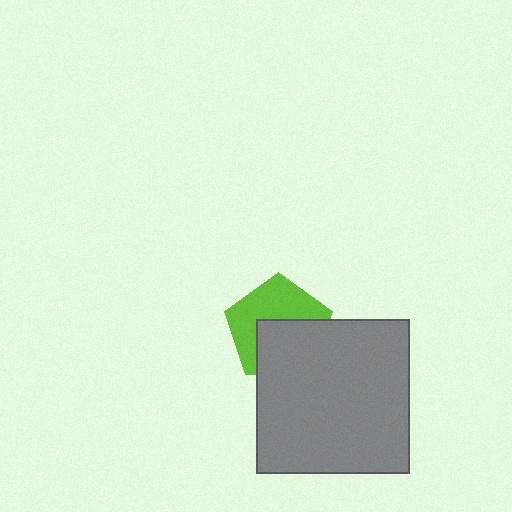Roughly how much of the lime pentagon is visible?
About half of it is visible (roughly 53%).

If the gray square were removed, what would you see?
You would see the complete lime pentagon.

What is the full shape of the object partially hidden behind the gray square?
The partially hidden object is a lime pentagon.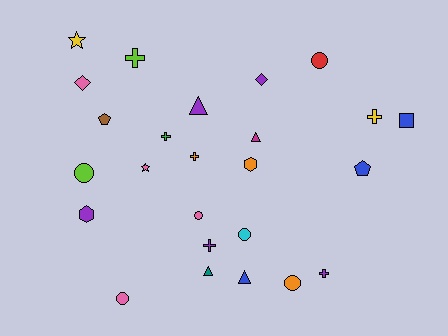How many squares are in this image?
There is 1 square.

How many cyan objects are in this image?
There is 1 cyan object.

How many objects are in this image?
There are 25 objects.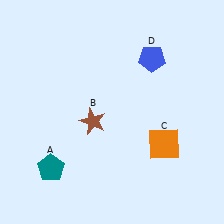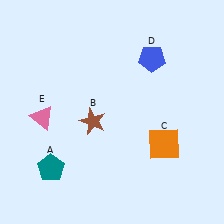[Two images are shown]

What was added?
A pink triangle (E) was added in Image 2.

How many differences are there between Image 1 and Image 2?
There is 1 difference between the two images.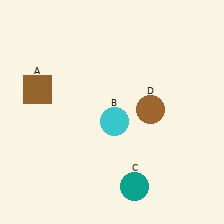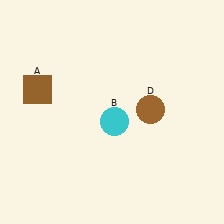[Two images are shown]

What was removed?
The teal circle (C) was removed in Image 2.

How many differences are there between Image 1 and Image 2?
There is 1 difference between the two images.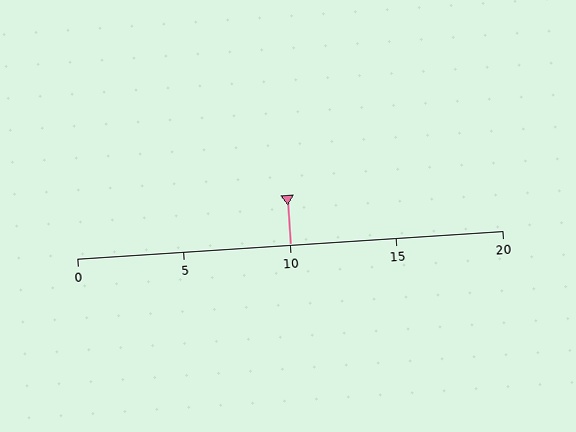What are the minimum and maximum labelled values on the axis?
The axis runs from 0 to 20.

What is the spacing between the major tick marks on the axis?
The major ticks are spaced 5 apart.